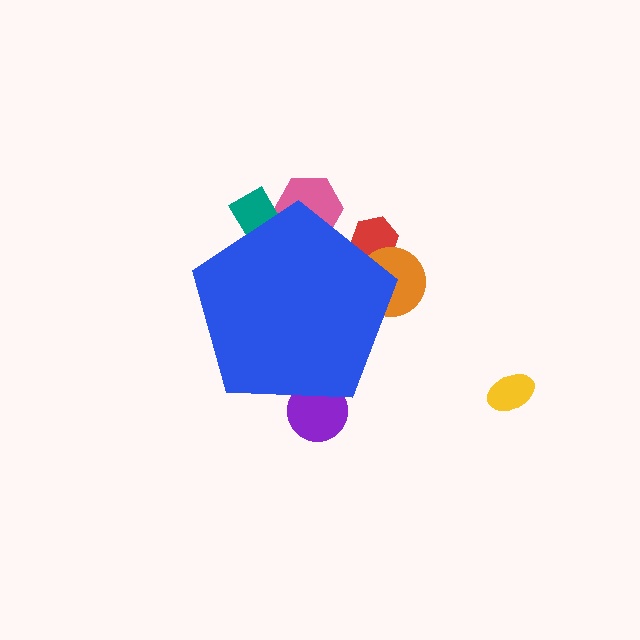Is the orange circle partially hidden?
Yes, the orange circle is partially hidden behind the blue pentagon.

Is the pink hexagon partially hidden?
Yes, the pink hexagon is partially hidden behind the blue pentagon.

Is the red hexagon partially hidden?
Yes, the red hexagon is partially hidden behind the blue pentagon.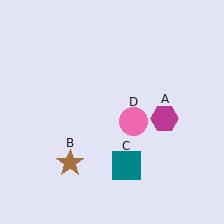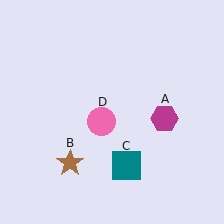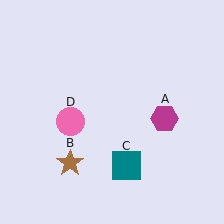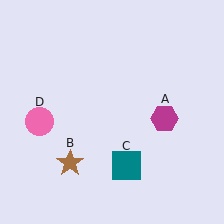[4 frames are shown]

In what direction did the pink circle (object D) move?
The pink circle (object D) moved left.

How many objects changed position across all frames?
1 object changed position: pink circle (object D).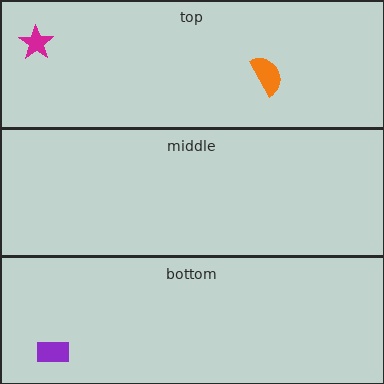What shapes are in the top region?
The orange semicircle, the magenta star.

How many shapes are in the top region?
2.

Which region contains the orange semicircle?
The top region.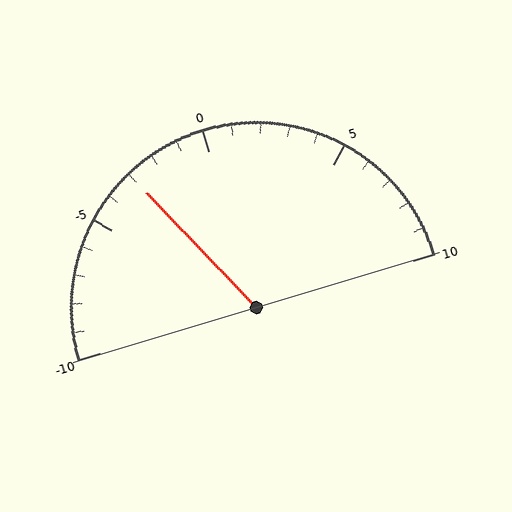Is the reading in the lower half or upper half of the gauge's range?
The reading is in the lower half of the range (-10 to 10).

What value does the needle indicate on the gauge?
The needle indicates approximately -3.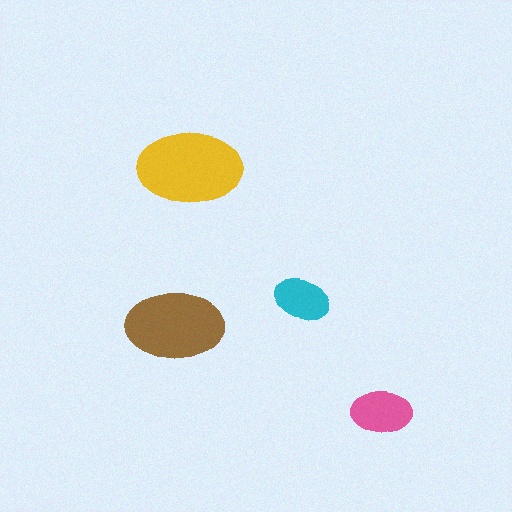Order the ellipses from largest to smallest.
the yellow one, the brown one, the pink one, the cyan one.